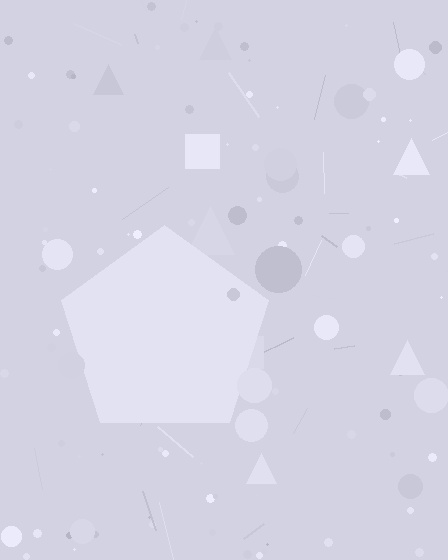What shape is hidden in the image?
A pentagon is hidden in the image.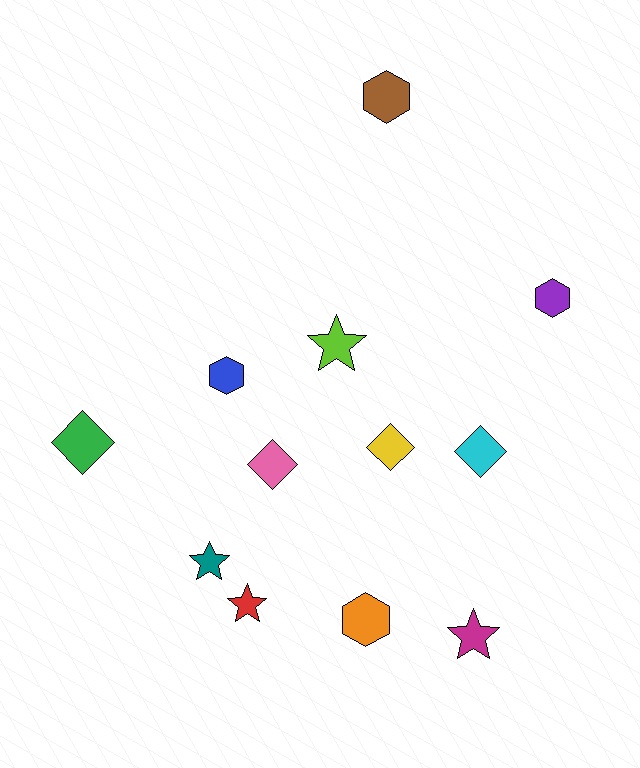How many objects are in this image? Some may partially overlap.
There are 12 objects.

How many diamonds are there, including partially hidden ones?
There are 4 diamonds.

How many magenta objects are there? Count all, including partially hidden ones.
There is 1 magenta object.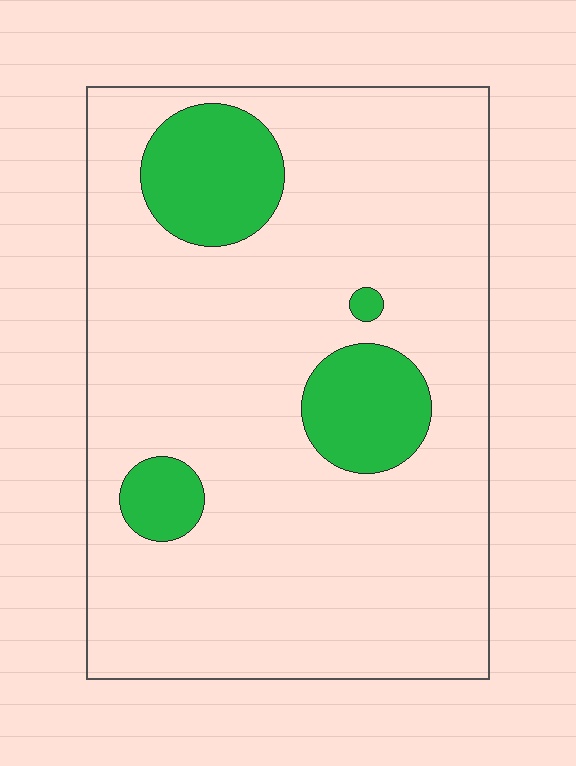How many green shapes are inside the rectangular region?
4.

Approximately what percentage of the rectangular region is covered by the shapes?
Approximately 15%.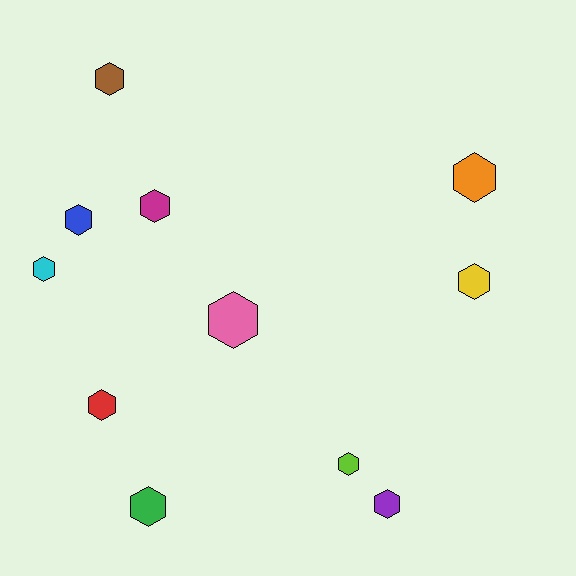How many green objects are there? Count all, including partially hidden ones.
There is 1 green object.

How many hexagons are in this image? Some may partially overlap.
There are 11 hexagons.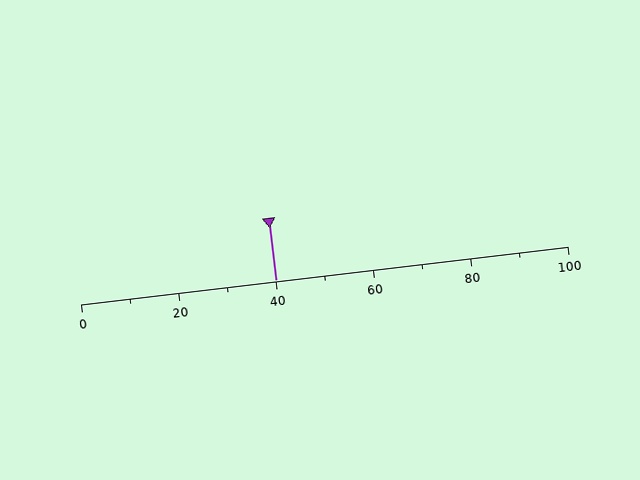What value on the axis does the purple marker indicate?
The marker indicates approximately 40.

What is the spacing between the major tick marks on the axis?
The major ticks are spaced 20 apart.